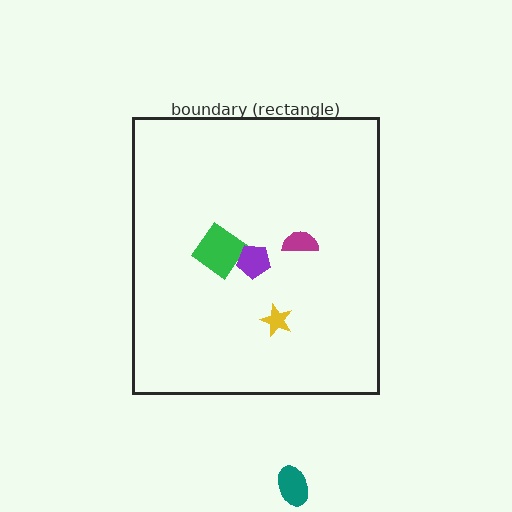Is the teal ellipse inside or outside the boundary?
Outside.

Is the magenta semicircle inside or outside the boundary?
Inside.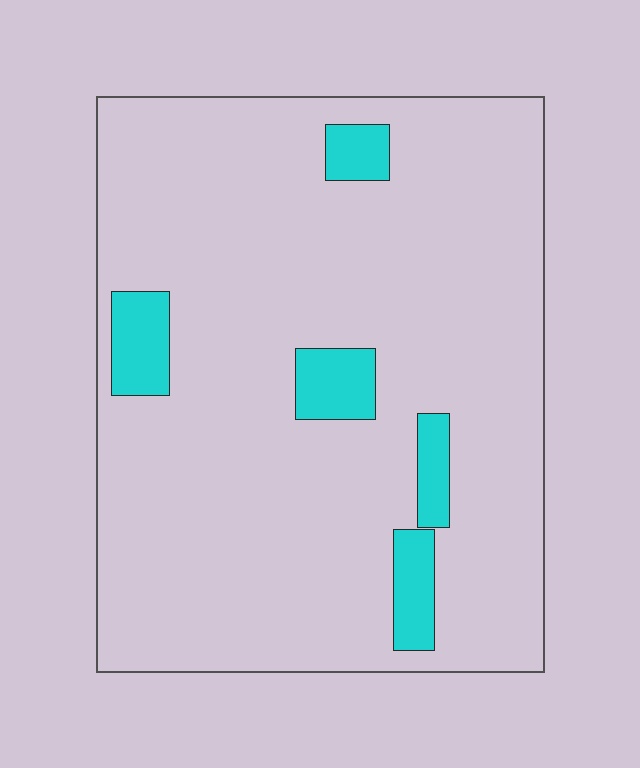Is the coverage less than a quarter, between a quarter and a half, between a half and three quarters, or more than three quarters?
Less than a quarter.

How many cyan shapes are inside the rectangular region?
5.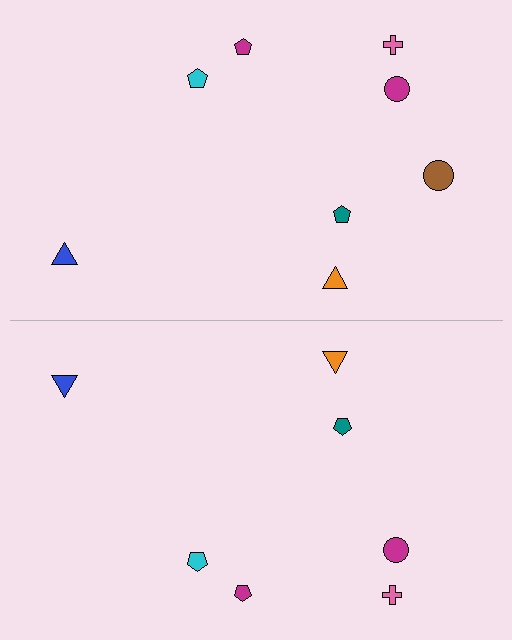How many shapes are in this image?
There are 15 shapes in this image.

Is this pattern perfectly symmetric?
No, the pattern is not perfectly symmetric. A brown circle is missing from the bottom side.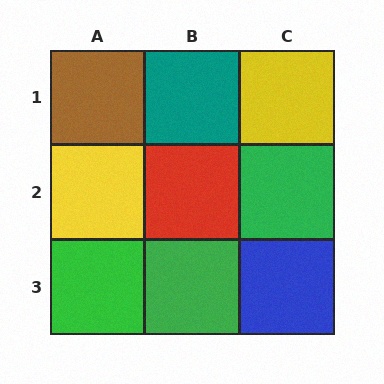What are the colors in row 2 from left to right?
Yellow, red, green.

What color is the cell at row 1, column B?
Teal.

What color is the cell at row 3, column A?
Green.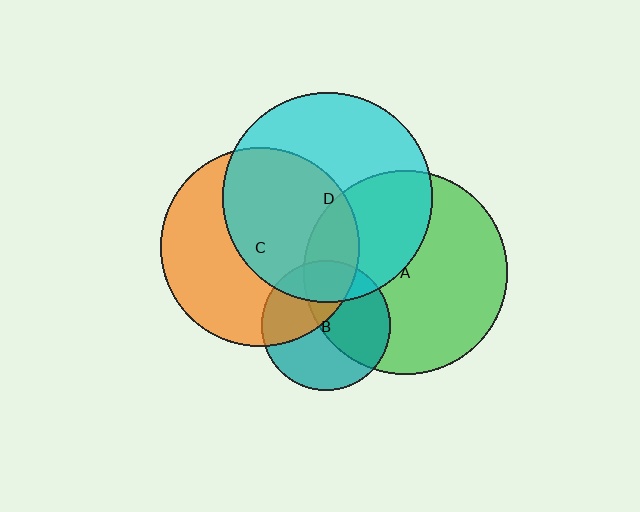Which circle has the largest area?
Circle D (cyan).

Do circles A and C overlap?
Yes.